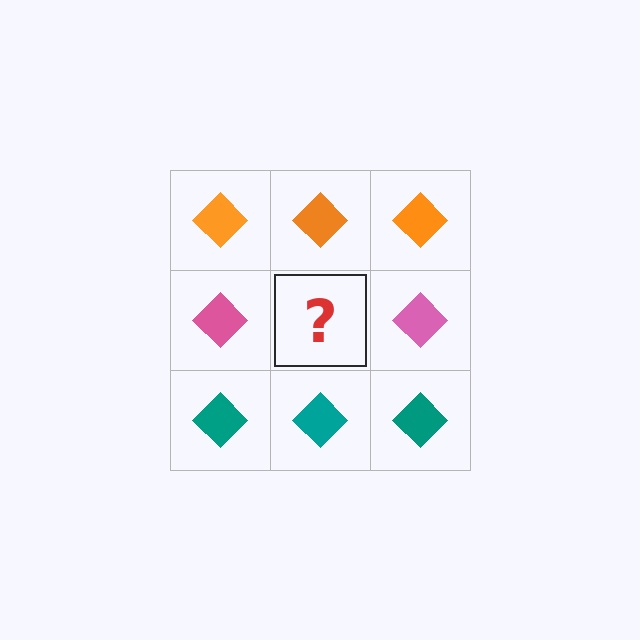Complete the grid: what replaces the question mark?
The question mark should be replaced with a pink diamond.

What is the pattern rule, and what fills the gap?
The rule is that each row has a consistent color. The gap should be filled with a pink diamond.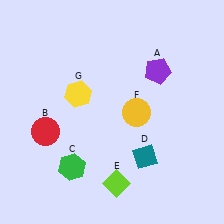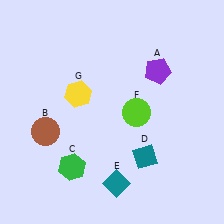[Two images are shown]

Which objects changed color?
B changed from red to brown. E changed from lime to teal. F changed from yellow to lime.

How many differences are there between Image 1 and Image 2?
There are 3 differences between the two images.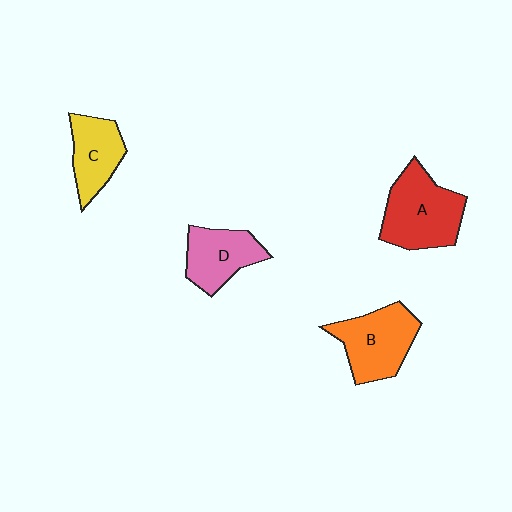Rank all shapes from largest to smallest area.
From largest to smallest: A (red), B (orange), D (pink), C (yellow).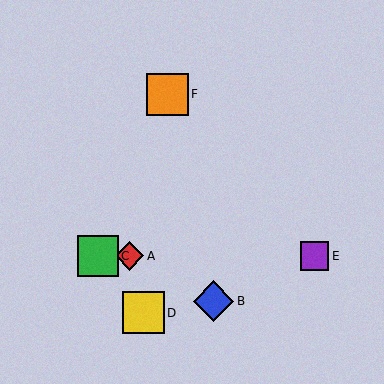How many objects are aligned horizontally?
3 objects (A, C, E) are aligned horizontally.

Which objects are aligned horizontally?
Objects A, C, E are aligned horizontally.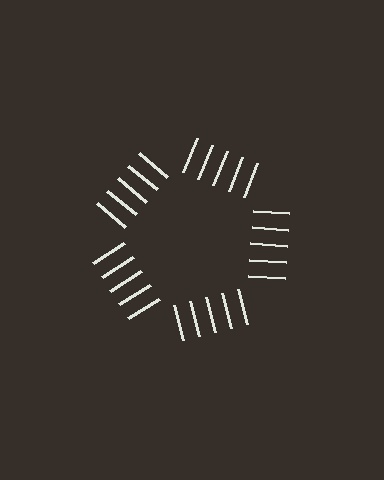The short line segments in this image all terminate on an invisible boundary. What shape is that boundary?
An illusory pentagon — the line segments terminate on its edges but no continuous stroke is drawn.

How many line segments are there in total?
25 — 5 along each of the 5 edges.